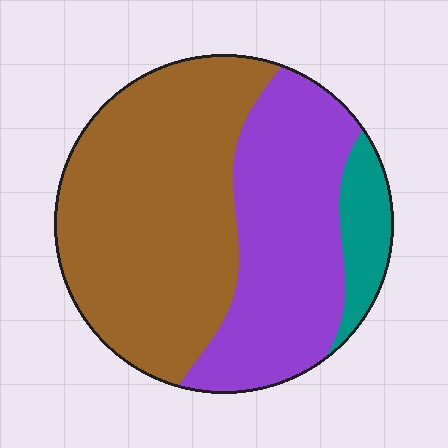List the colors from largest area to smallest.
From largest to smallest: brown, purple, teal.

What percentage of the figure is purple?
Purple takes up between a third and a half of the figure.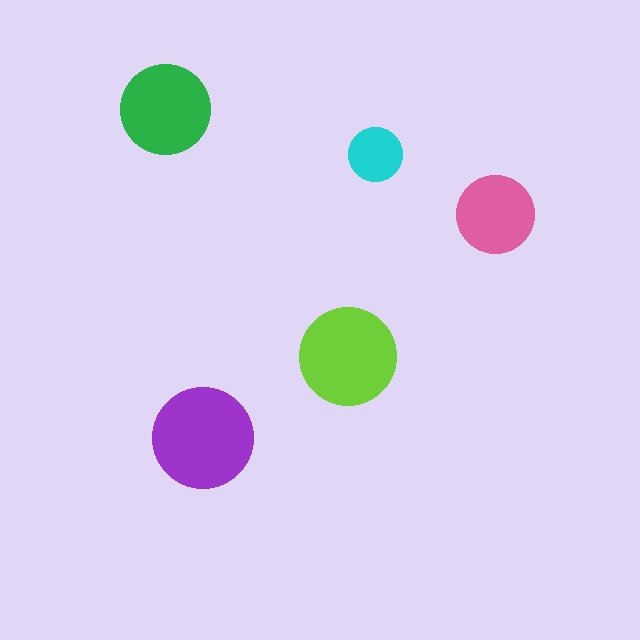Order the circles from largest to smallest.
the purple one, the lime one, the green one, the pink one, the cyan one.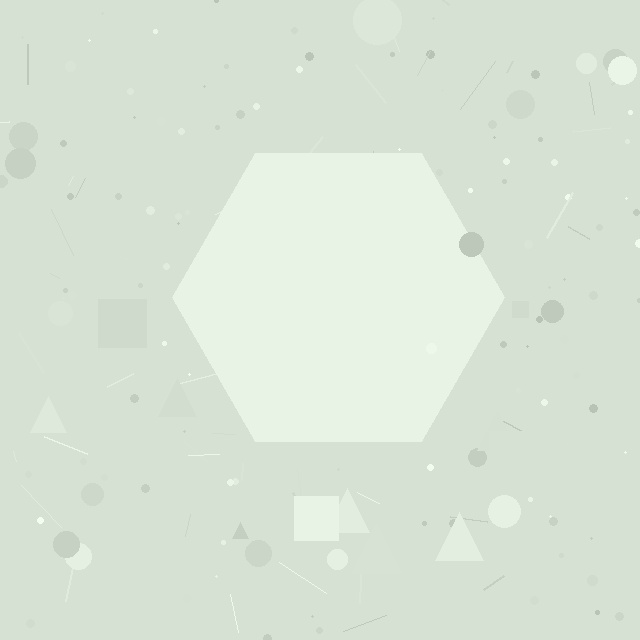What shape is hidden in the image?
A hexagon is hidden in the image.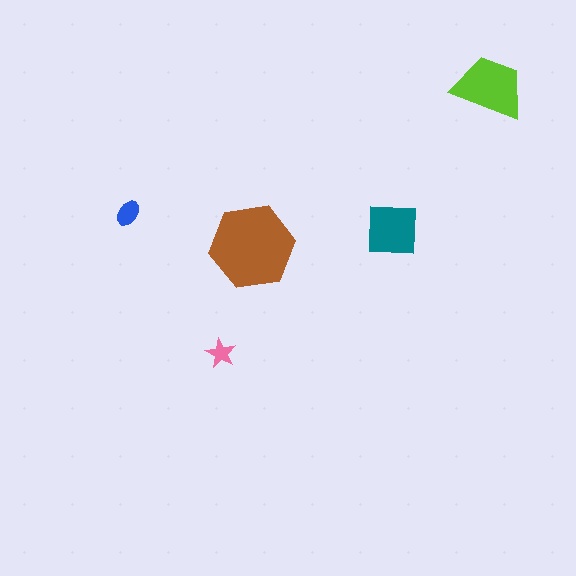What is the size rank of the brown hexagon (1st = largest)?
1st.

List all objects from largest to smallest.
The brown hexagon, the lime trapezoid, the teal square, the blue ellipse, the pink star.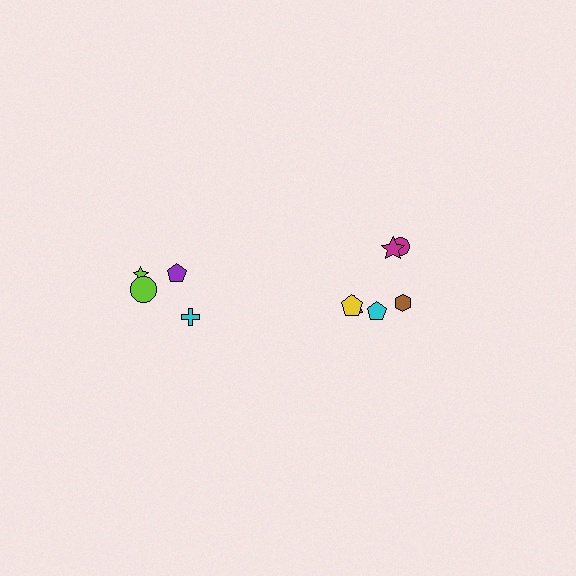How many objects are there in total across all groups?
There are 10 objects.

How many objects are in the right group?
There are 6 objects.